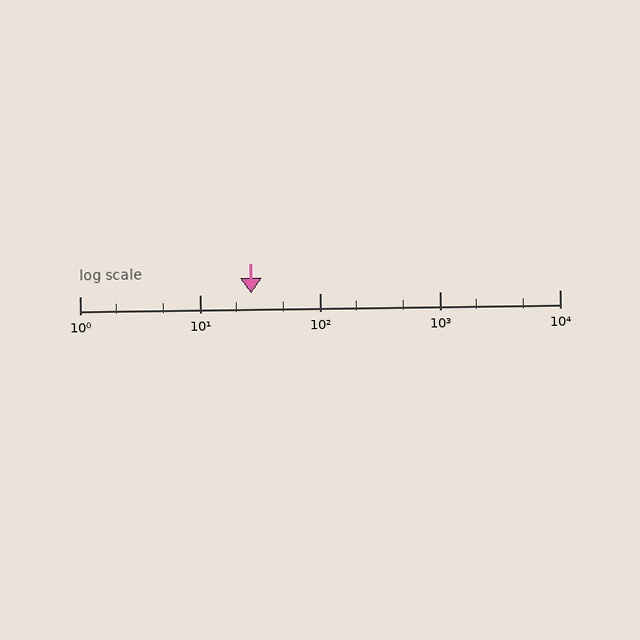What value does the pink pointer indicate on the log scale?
The pointer indicates approximately 27.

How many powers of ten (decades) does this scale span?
The scale spans 4 decades, from 1 to 10000.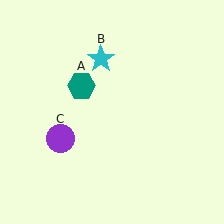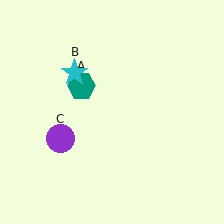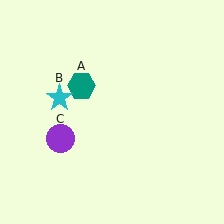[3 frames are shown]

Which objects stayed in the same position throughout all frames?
Teal hexagon (object A) and purple circle (object C) remained stationary.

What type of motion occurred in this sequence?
The cyan star (object B) rotated counterclockwise around the center of the scene.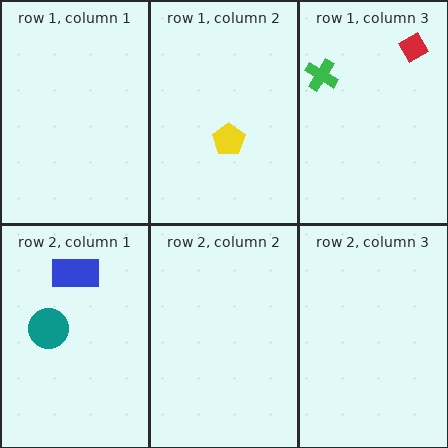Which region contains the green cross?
The row 1, column 3 region.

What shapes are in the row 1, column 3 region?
The green cross, the red diamond.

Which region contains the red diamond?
The row 1, column 3 region.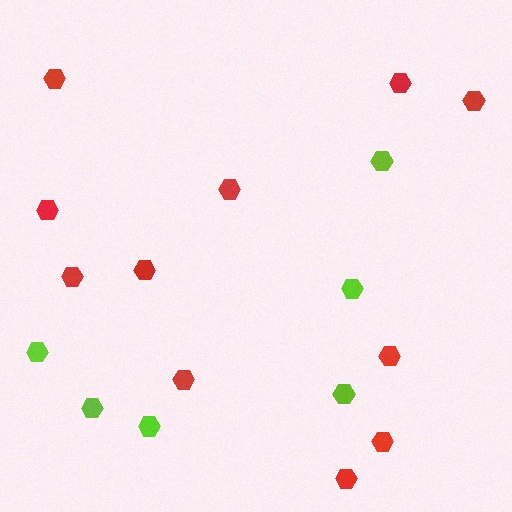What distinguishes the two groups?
There are 2 groups: one group of red hexagons (11) and one group of lime hexagons (6).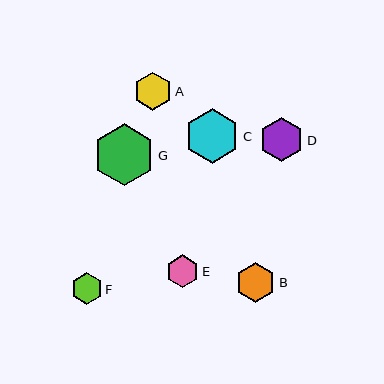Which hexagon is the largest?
Hexagon G is the largest with a size of approximately 62 pixels.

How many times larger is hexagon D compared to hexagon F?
Hexagon D is approximately 1.4 times the size of hexagon F.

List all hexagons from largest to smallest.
From largest to smallest: G, C, D, B, A, E, F.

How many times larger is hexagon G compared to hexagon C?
Hexagon G is approximately 1.1 times the size of hexagon C.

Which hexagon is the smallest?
Hexagon F is the smallest with a size of approximately 32 pixels.